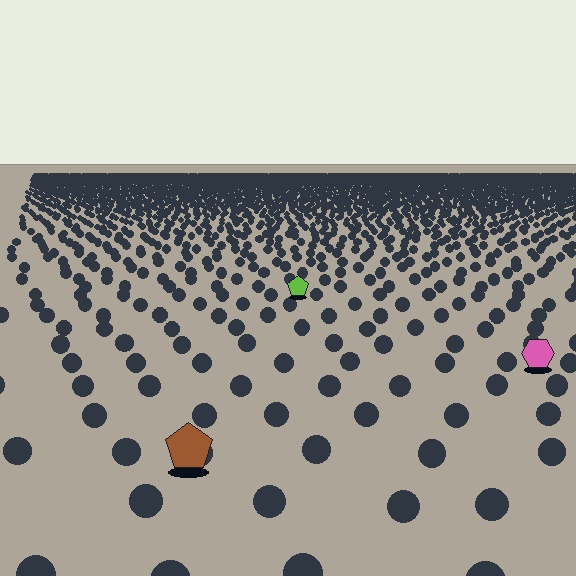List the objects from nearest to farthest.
From nearest to farthest: the brown pentagon, the pink hexagon, the lime pentagon.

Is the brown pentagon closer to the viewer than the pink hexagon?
Yes. The brown pentagon is closer — you can tell from the texture gradient: the ground texture is coarser near it.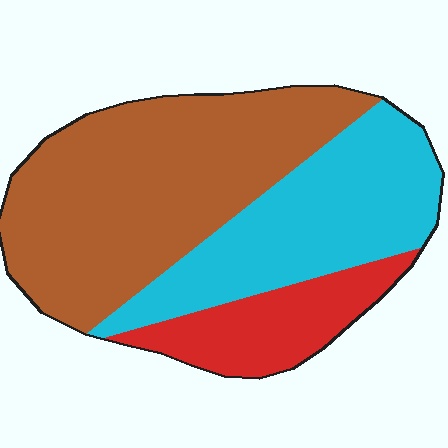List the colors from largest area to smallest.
From largest to smallest: brown, cyan, red.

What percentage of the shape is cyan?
Cyan covers around 35% of the shape.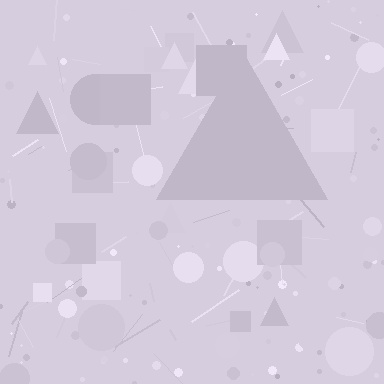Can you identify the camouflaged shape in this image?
The camouflaged shape is a triangle.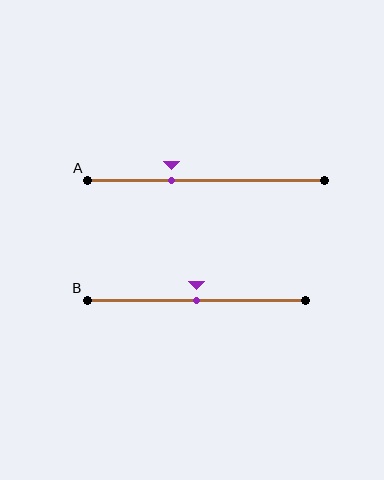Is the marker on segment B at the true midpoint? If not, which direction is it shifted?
Yes, the marker on segment B is at the true midpoint.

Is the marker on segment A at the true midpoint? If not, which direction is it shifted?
No, the marker on segment A is shifted to the left by about 15% of the segment length.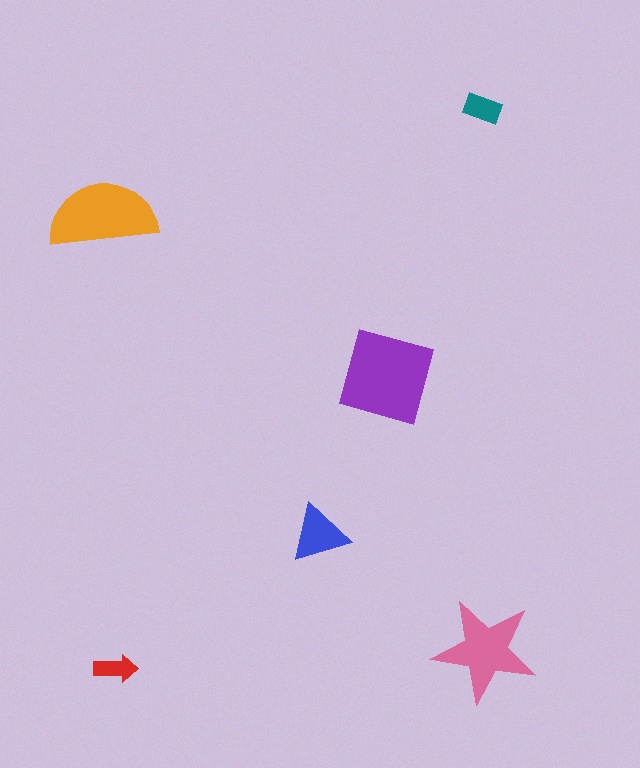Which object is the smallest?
The red arrow.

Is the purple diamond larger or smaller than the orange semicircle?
Larger.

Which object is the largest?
The purple diamond.